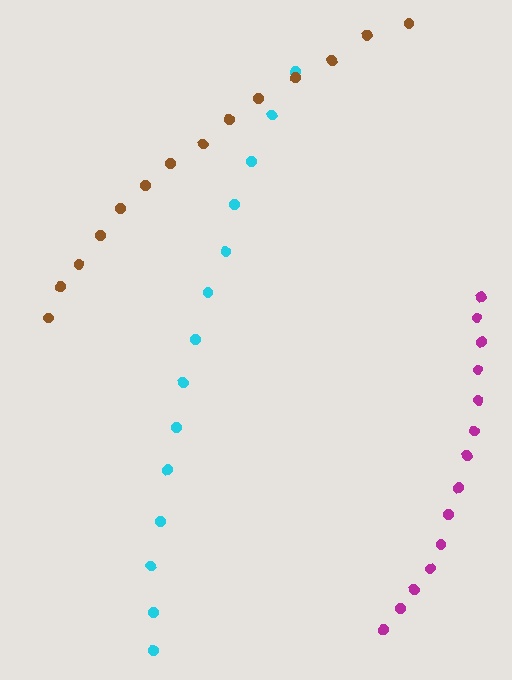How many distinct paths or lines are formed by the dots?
There are 3 distinct paths.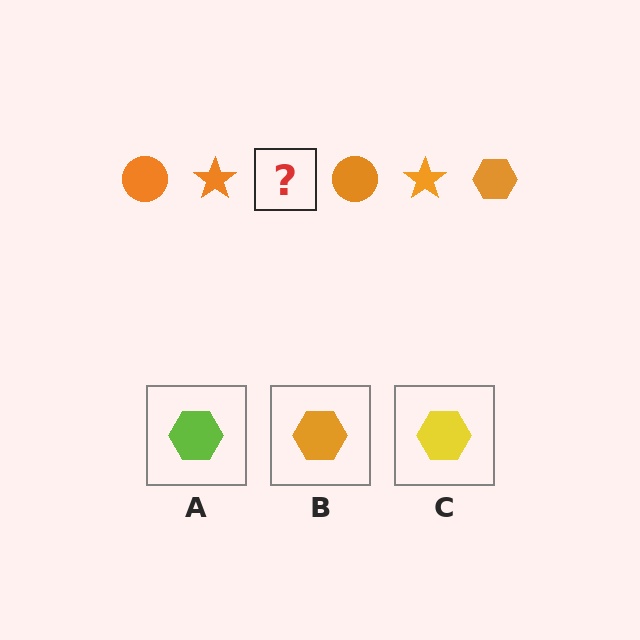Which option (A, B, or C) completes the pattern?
B.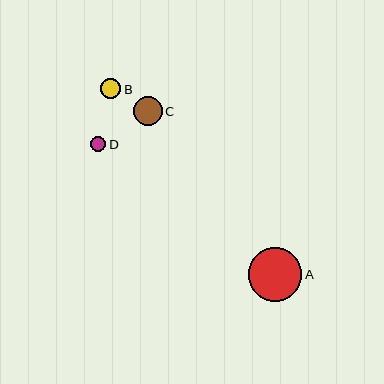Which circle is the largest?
Circle A is the largest with a size of approximately 54 pixels.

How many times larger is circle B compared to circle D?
Circle B is approximately 1.3 times the size of circle D.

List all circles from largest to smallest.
From largest to smallest: A, C, B, D.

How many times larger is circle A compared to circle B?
Circle A is approximately 2.7 times the size of circle B.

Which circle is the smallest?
Circle D is the smallest with a size of approximately 15 pixels.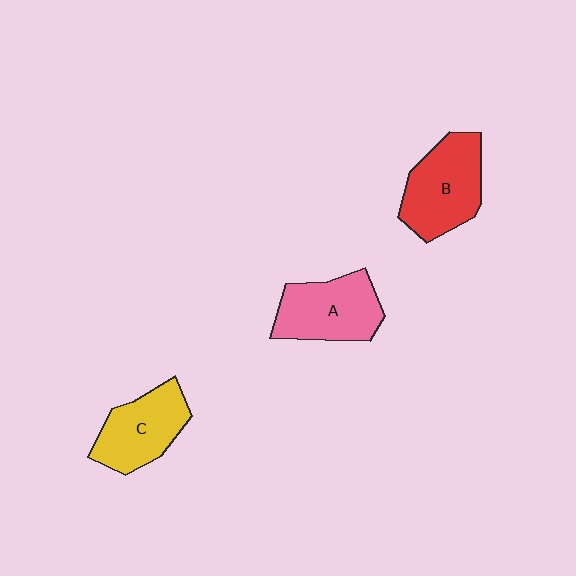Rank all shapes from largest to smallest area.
From largest to smallest: B (red), A (pink), C (yellow).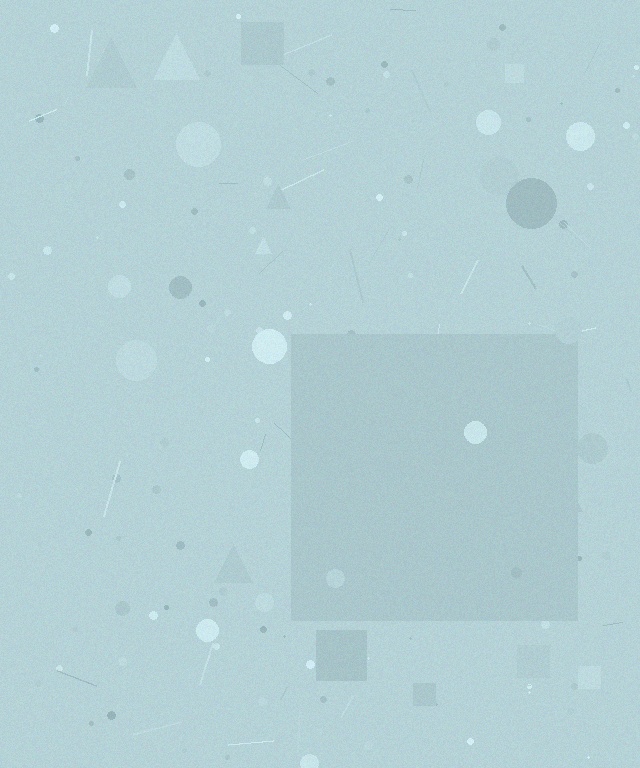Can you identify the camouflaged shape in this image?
The camouflaged shape is a square.